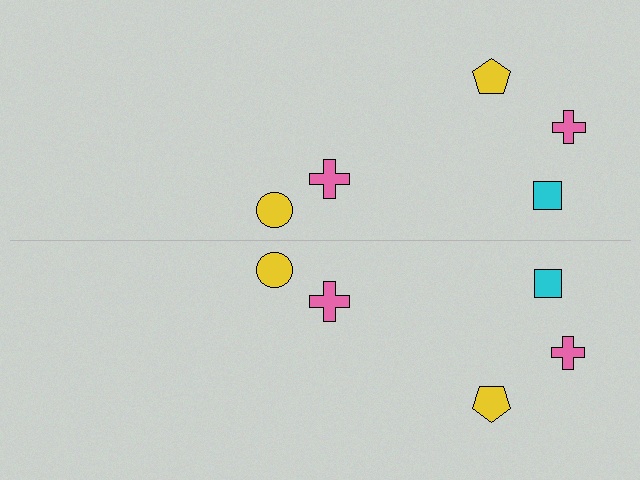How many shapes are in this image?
There are 10 shapes in this image.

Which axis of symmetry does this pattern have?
The pattern has a horizontal axis of symmetry running through the center of the image.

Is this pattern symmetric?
Yes, this pattern has bilateral (reflection) symmetry.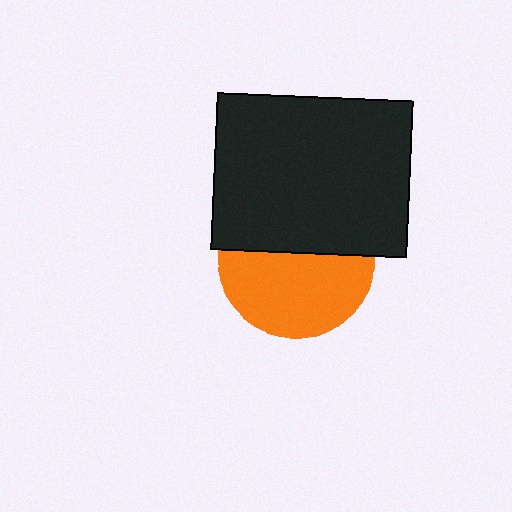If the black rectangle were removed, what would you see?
You would see the complete orange circle.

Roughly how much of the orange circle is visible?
About half of it is visible (roughly 56%).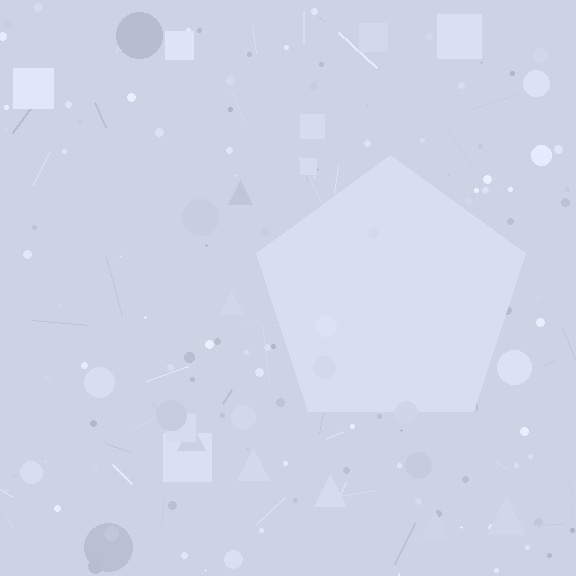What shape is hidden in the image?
A pentagon is hidden in the image.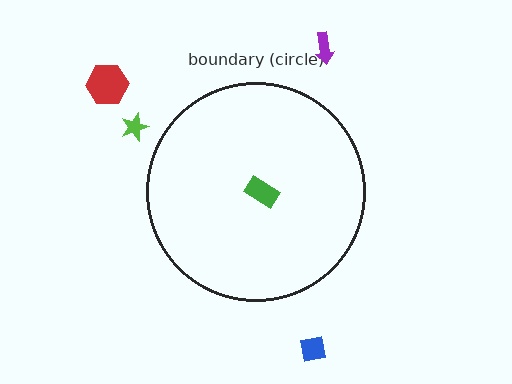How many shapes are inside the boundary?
1 inside, 4 outside.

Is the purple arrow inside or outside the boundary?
Outside.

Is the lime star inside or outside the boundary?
Outside.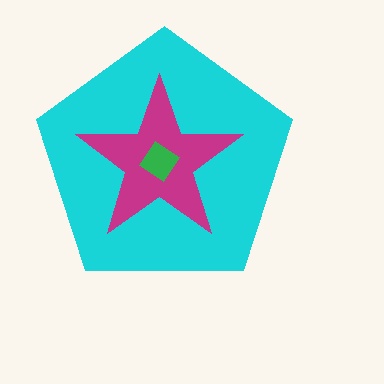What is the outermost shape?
The cyan pentagon.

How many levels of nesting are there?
3.